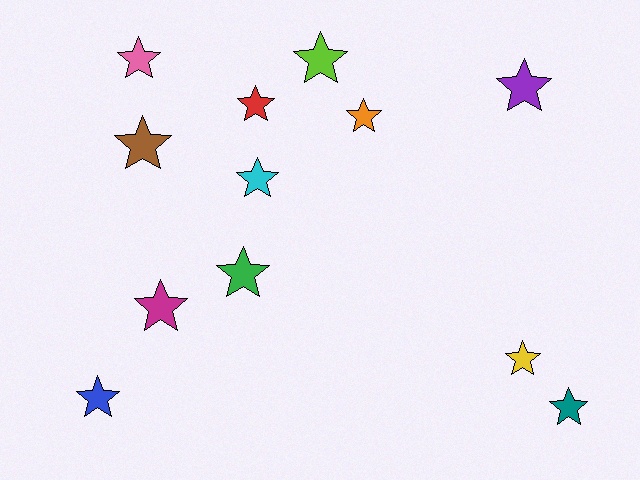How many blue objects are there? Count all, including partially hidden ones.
There is 1 blue object.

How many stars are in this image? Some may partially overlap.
There are 12 stars.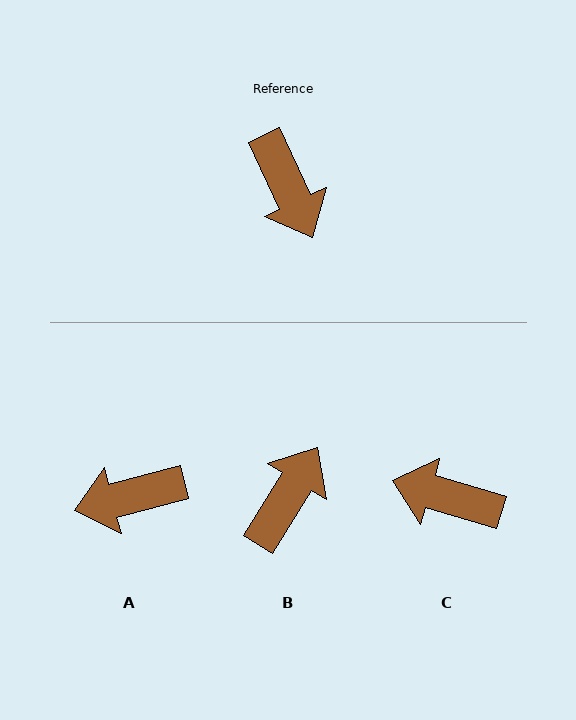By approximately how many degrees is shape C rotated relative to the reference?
Approximately 132 degrees clockwise.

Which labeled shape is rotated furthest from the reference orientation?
C, about 132 degrees away.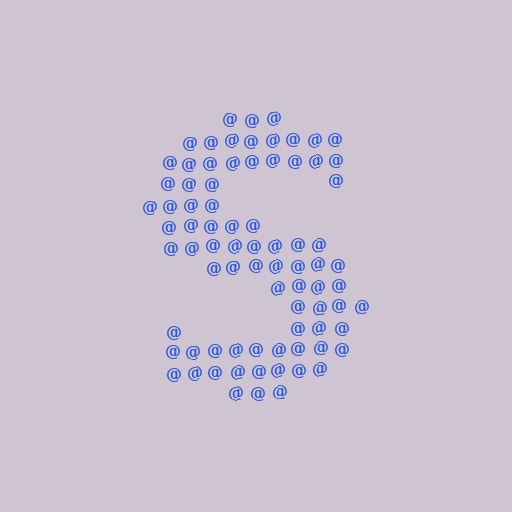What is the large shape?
The large shape is the letter S.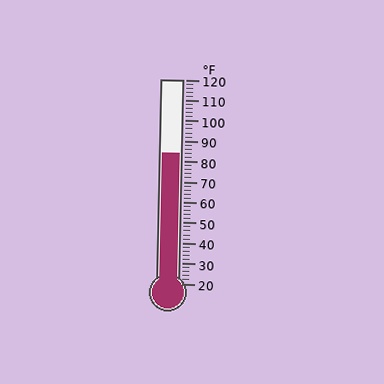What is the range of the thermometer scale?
The thermometer scale ranges from 20°F to 120°F.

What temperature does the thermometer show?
The thermometer shows approximately 84°F.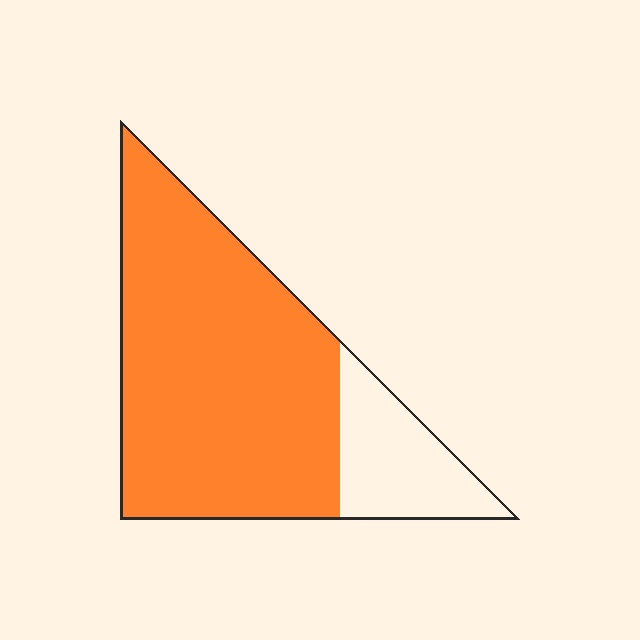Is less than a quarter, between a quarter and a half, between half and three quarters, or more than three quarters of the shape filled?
More than three quarters.